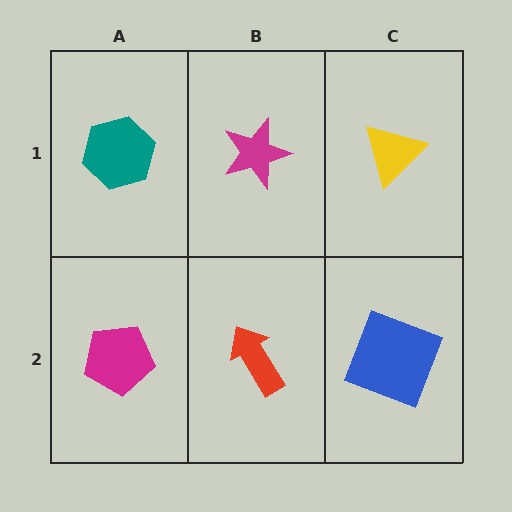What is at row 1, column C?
A yellow triangle.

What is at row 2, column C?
A blue square.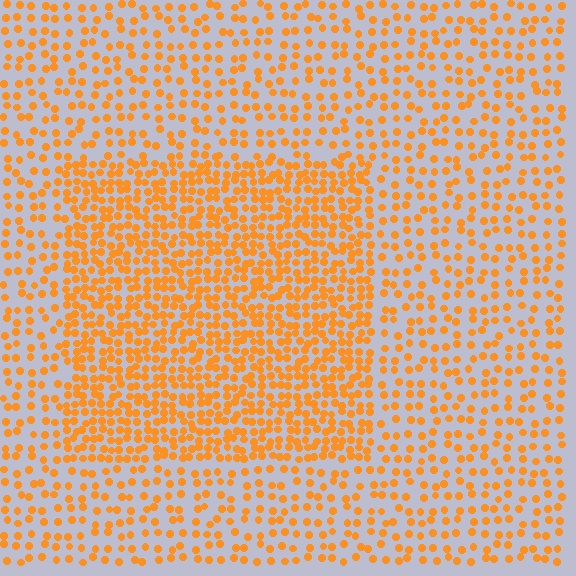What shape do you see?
I see a rectangle.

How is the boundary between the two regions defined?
The boundary is defined by a change in element density (approximately 2.0x ratio). All elements are the same color, size, and shape.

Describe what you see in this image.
The image contains small orange elements arranged at two different densities. A rectangle-shaped region is visible where the elements are more densely packed than the surrounding area.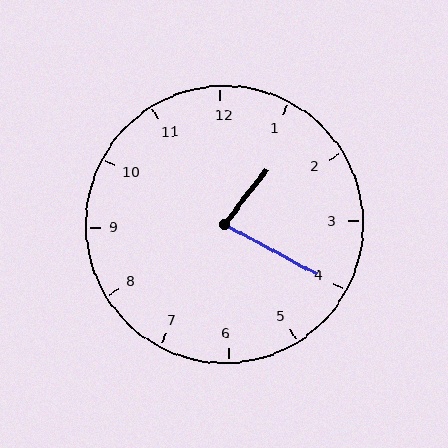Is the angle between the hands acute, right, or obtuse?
It is acute.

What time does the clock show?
1:20.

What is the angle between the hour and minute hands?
Approximately 80 degrees.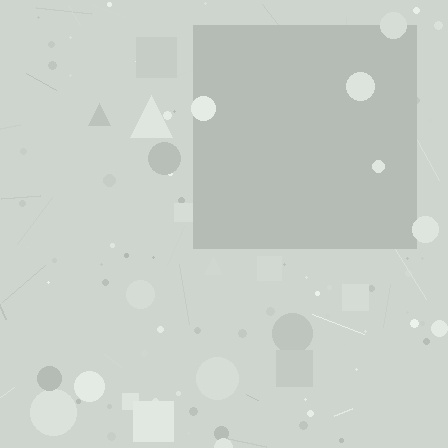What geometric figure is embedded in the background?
A square is embedded in the background.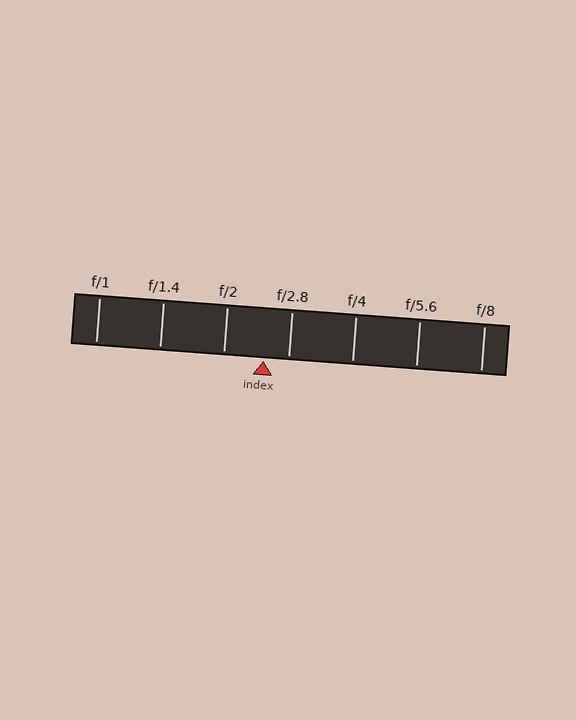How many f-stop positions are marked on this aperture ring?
There are 7 f-stop positions marked.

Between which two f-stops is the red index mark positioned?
The index mark is between f/2 and f/2.8.